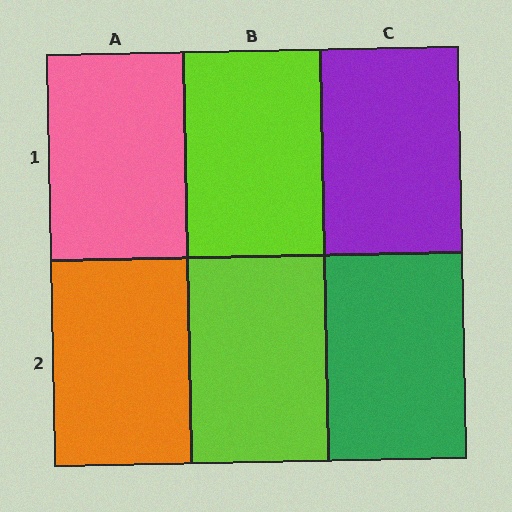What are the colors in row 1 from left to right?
Pink, lime, purple.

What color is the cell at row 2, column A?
Orange.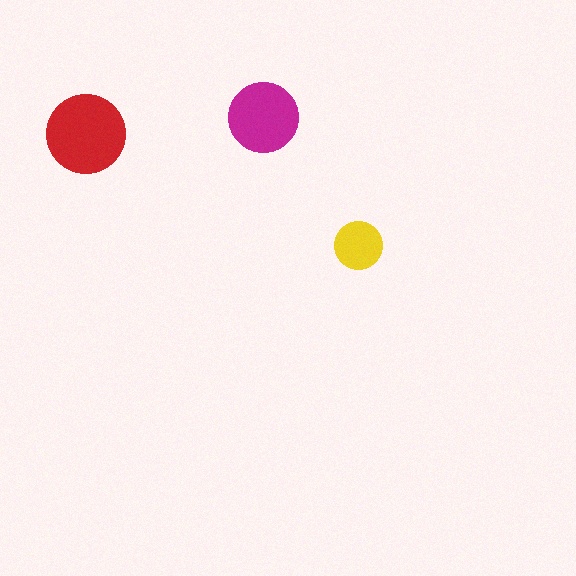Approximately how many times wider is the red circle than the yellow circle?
About 1.5 times wider.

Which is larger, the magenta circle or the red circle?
The red one.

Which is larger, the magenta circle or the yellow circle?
The magenta one.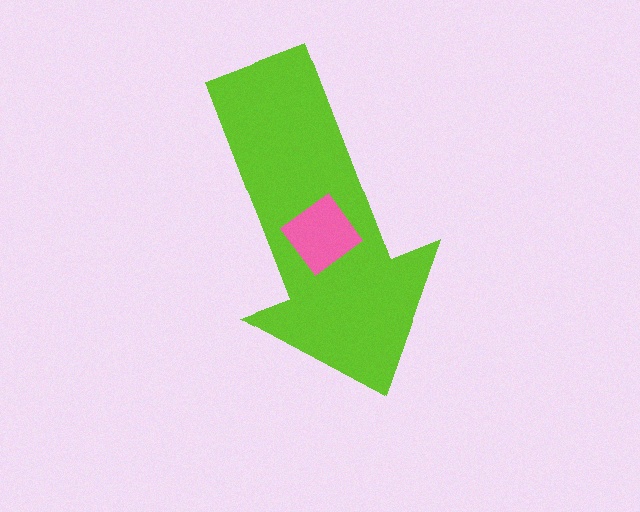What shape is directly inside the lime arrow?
The pink diamond.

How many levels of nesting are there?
2.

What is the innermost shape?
The pink diamond.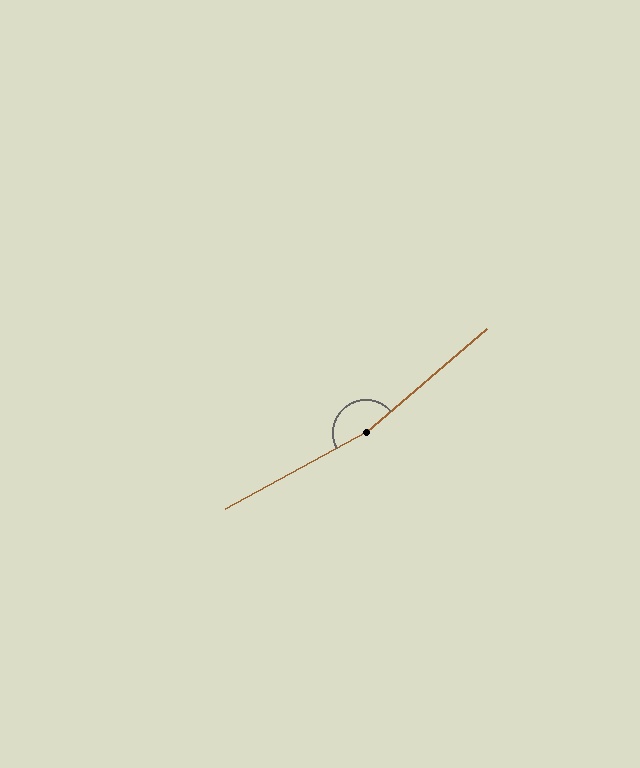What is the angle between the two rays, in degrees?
Approximately 168 degrees.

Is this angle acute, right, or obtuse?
It is obtuse.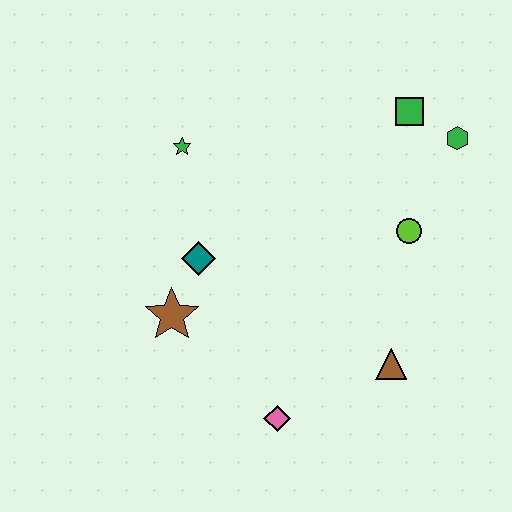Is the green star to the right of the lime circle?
No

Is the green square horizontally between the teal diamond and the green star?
No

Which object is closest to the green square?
The green hexagon is closest to the green square.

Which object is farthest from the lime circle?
The brown star is farthest from the lime circle.